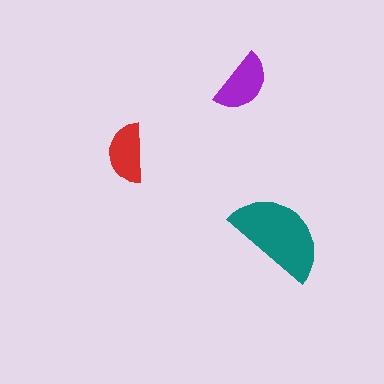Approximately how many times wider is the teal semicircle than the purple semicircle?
About 1.5 times wider.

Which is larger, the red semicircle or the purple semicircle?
The purple one.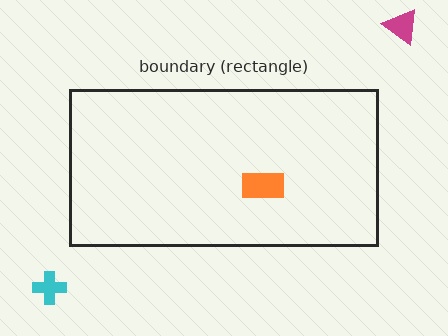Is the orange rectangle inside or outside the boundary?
Inside.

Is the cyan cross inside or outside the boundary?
Outside.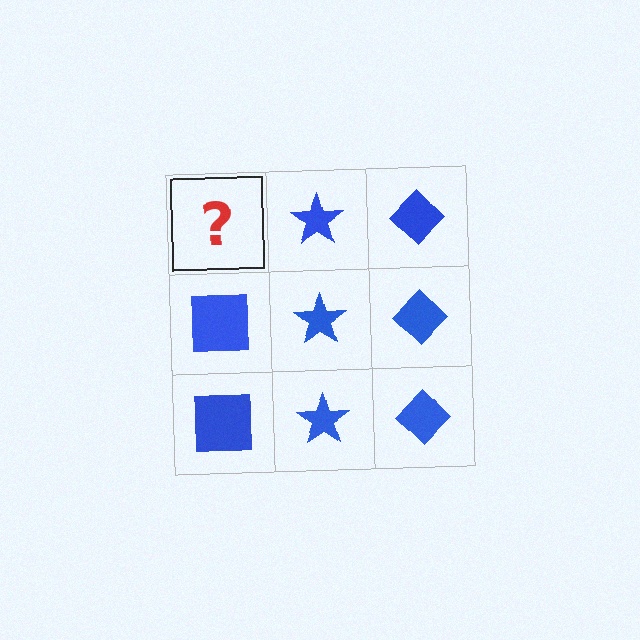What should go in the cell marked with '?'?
The missing cell should contain a blue square.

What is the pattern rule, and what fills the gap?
The rule is that each column has a consistent shape. The gap should be filled with a blue square.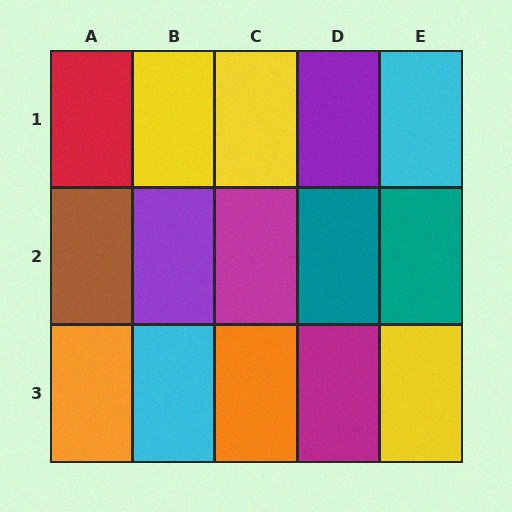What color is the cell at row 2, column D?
Teal.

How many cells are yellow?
3 cells are yellow.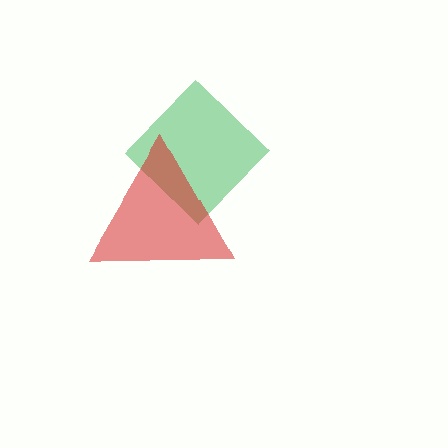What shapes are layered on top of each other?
The layered shapes are: a green diamond, a red triangle.